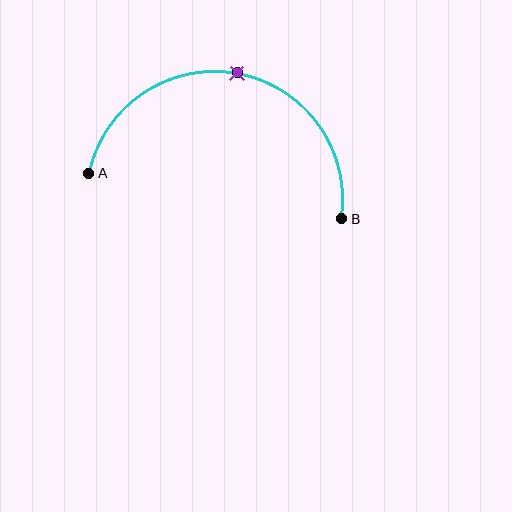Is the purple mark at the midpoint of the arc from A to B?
Yes. The purple mark lies on the arc at equal arc-length from both A and B — it is the arc midpoint.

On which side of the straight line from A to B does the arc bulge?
The arc bulges above the straight line connecting A and B.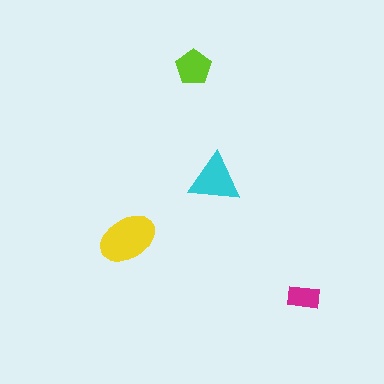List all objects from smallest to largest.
The magenta rectangle, the lime pentagon, the cyan triangle, the yellow ellipse.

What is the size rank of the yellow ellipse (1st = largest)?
1st.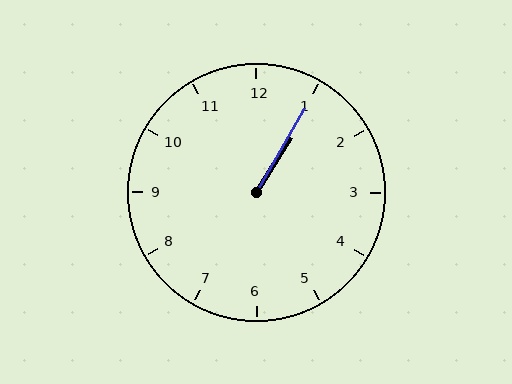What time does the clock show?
1:05.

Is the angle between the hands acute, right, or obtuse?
It is acute.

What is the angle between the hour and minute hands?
Approximately 2 degrees.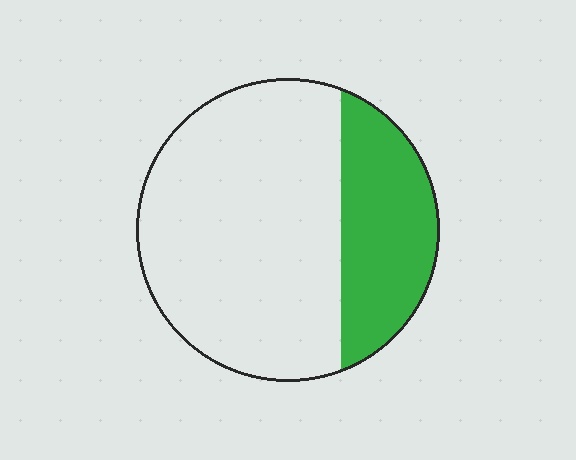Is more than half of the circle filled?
No.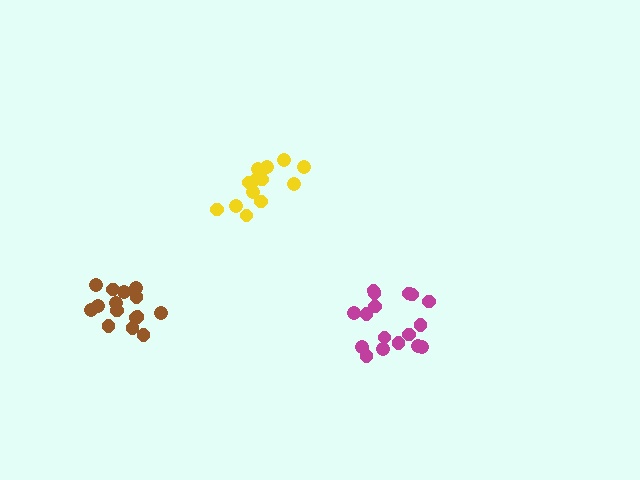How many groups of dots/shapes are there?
There are 3 groups.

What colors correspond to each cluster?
The clusters are colored: brown, yellow, magenta.